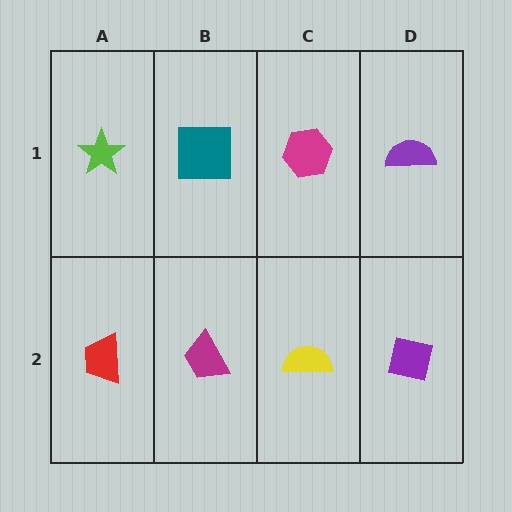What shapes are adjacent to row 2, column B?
A teal square (row 1, column B), a red trapezoid (row 2, column A), a yellow semicircle (row 2, column C).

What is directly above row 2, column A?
A lime star.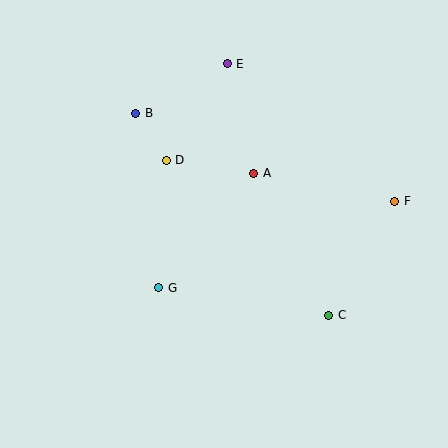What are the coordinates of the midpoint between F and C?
The midpoint between F and C is at (362, 258).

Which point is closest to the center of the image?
Point A at (254, 173) is closest to the center.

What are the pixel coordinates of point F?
Point F is at (395, 201).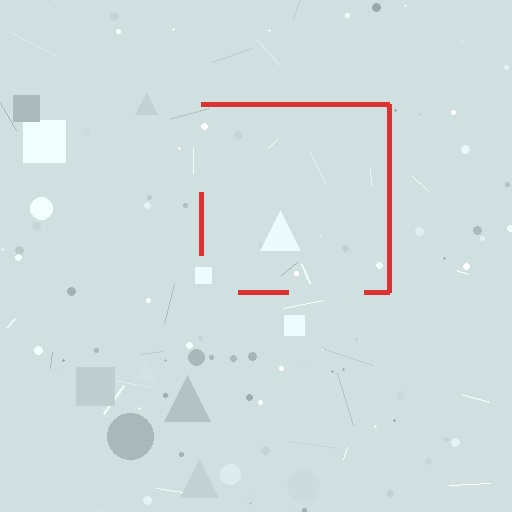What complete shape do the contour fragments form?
The contour fragments form a square.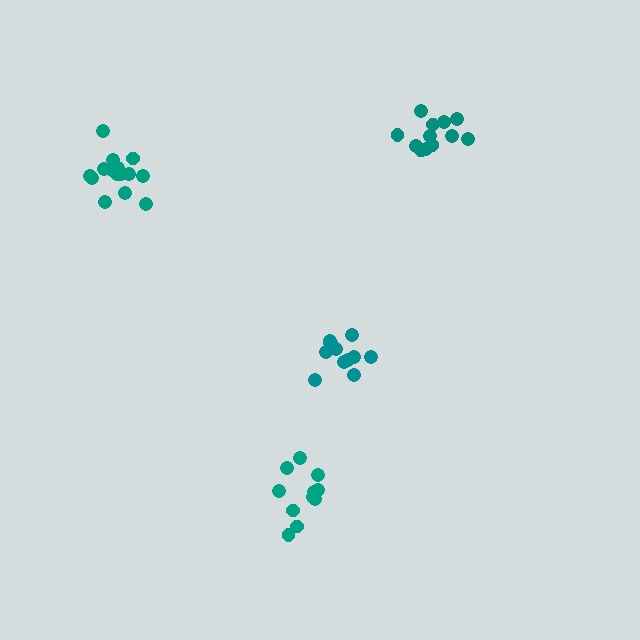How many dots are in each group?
Group 1: 11 dots, Group 2: 15 dots, Group 3: 12 dots, Group 4: 12 dots (50 total).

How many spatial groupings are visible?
There are 4 spatial groupings.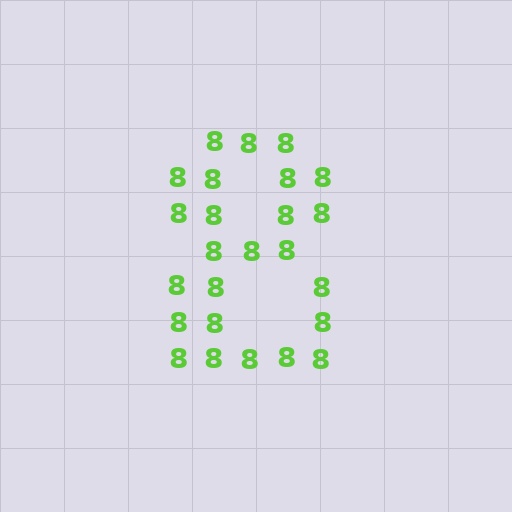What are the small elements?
The small elements are digit 8's.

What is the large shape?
The large shape is the digit 8.